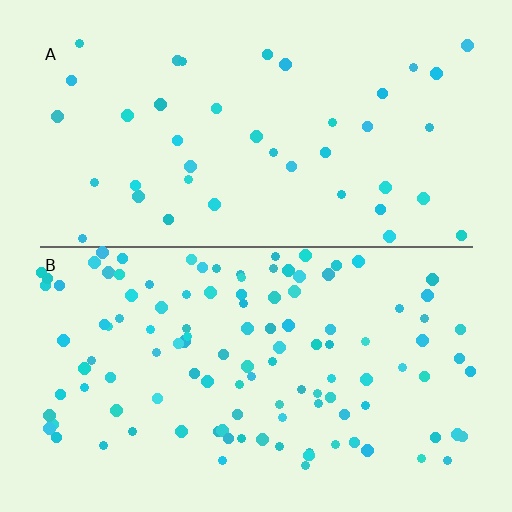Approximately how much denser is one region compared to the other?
Approximately 2.8× — region B over region A.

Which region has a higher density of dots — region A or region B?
B (the bottom).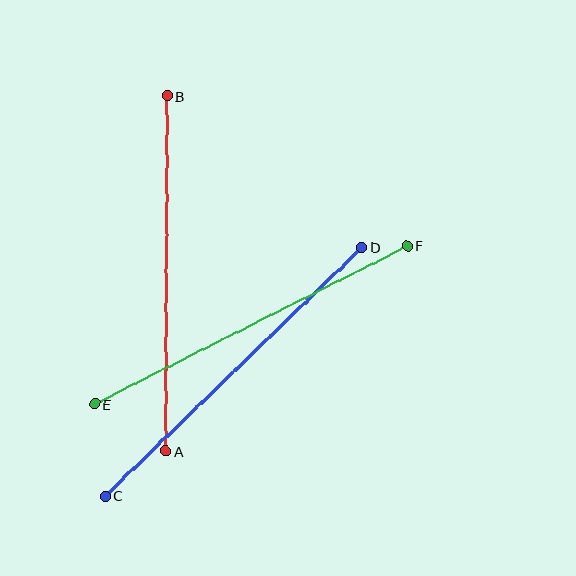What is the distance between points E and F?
The distance is approximately 351 pixels.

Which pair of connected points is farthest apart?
Points C and D are farthest apart.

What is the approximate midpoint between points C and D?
The midpoint is at approximately (233, 371) pixels.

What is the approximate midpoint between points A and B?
The midpoint is at approximately (166, 274) pixels.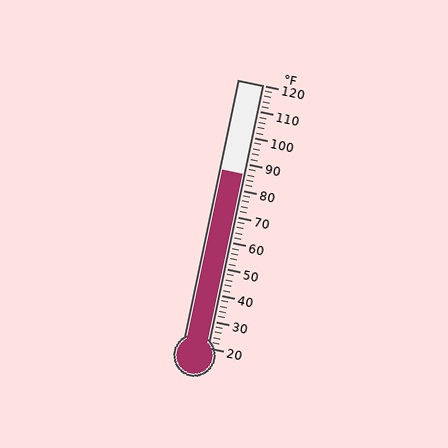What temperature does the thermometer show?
The thermometer shows approximately 86°F.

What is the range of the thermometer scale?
The thermometer scale ranges from 20°F to 120°F.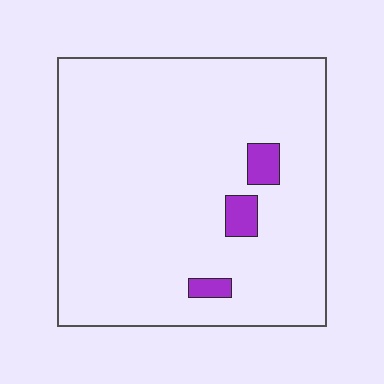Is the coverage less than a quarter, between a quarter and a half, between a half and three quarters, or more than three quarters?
Less than a quarter.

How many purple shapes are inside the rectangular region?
3.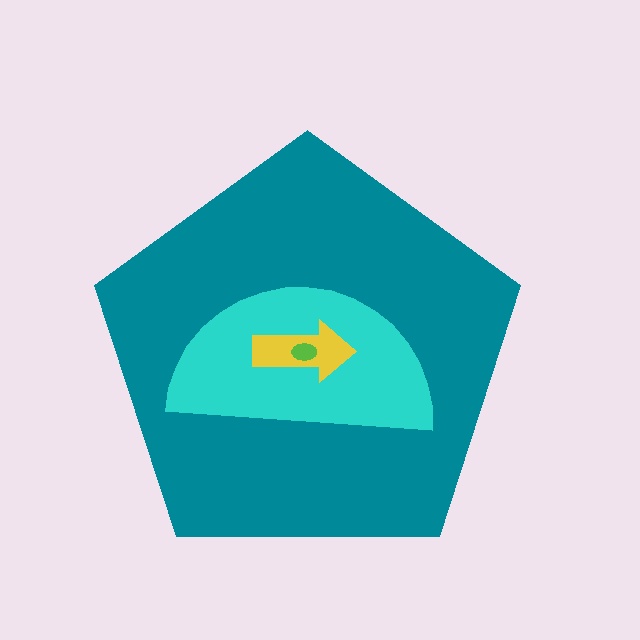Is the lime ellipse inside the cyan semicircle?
Yes.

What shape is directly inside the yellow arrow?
The lime ellipse.